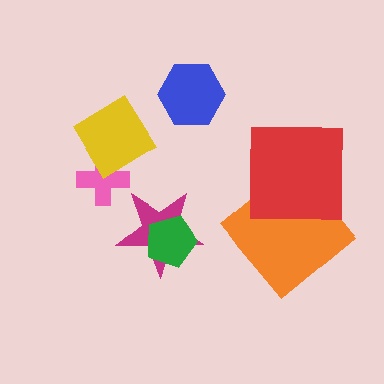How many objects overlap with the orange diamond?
1 object overlaps with the orange diamond.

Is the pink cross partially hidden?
Yes, it is partially covered by another shape.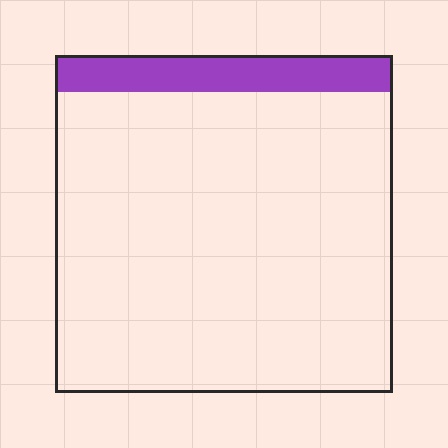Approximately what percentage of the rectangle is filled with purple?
Approximately 10%.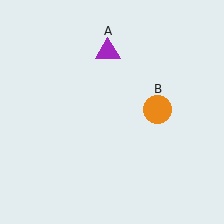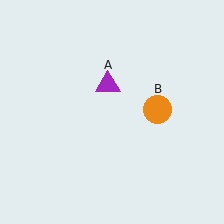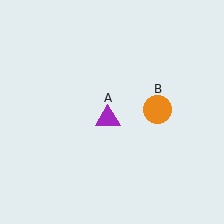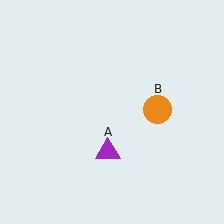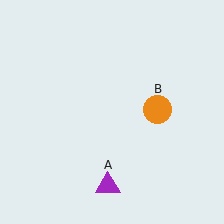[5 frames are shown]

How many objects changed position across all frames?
1 object changed position: purple triangle (object A).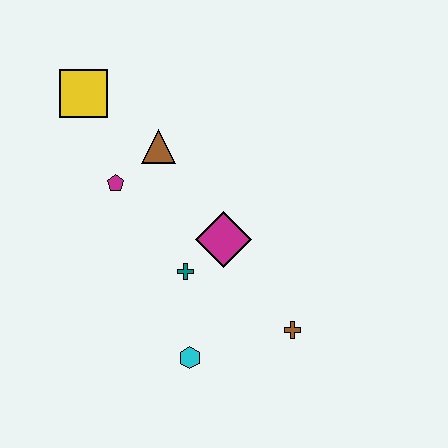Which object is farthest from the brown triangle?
The brown cross is farthest from the brown triangle.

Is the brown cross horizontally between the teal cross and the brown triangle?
No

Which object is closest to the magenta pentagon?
The brown triangle is closest to the magenta pentagon.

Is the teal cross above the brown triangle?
No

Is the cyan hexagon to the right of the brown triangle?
Yes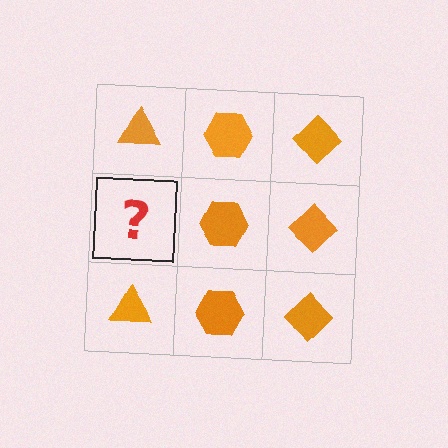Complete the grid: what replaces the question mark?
The question mark should be replaced with an orange triangle.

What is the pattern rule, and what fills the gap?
The rule is that each column has a consistent shape. The gap should be filled with an orange triangle.